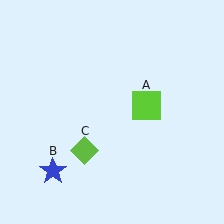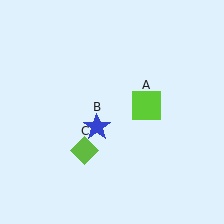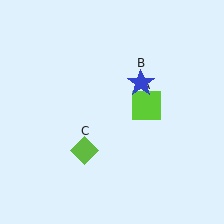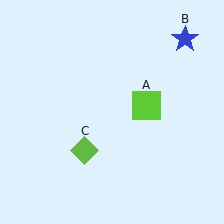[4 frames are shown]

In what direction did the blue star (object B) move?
The blue star (object B) moved up and to the right.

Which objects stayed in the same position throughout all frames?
Lime square (object A) and lime diamond (object C) remained stationary.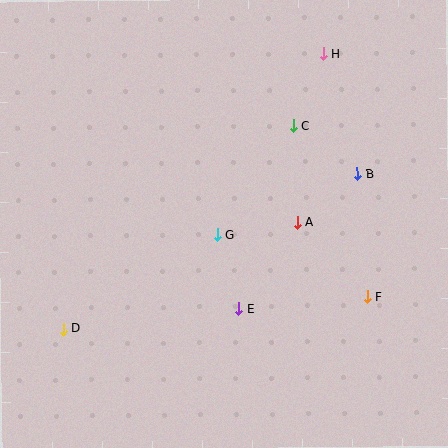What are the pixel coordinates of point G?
Point G is at (217, 235).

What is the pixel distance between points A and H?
The distance between A and H is 171 pixels.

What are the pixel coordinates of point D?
Point D is at (63, 329).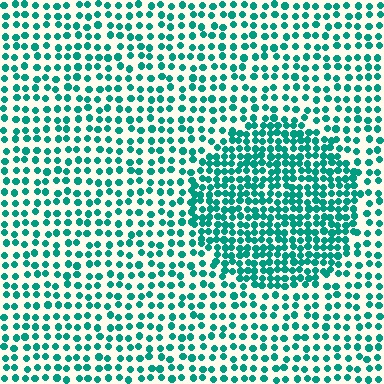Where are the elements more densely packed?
The elements are more densely packed inside the circle boundary.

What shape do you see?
I see a circle.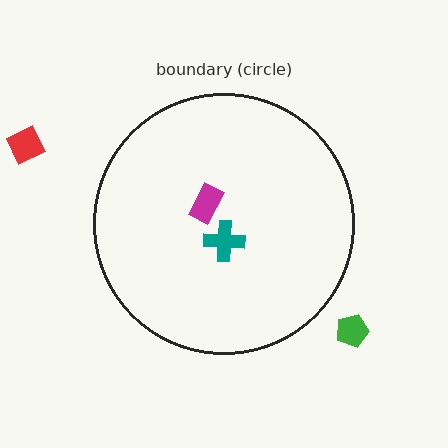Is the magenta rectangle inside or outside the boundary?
Inside.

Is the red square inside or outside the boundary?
Outside.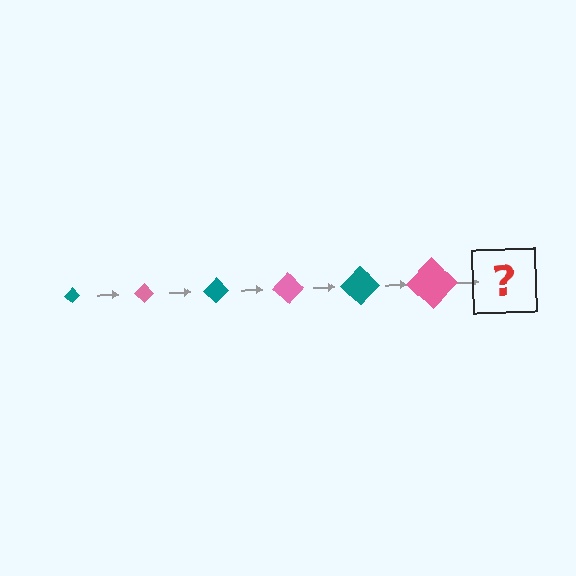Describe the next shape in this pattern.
It should be a teal diamond, larger than the previous one.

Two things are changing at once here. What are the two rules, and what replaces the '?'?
The two rules are that the diamond grows larger each step and the color cycles through teal and pink. The '?' should be a teal diamond, larger than the previous one.